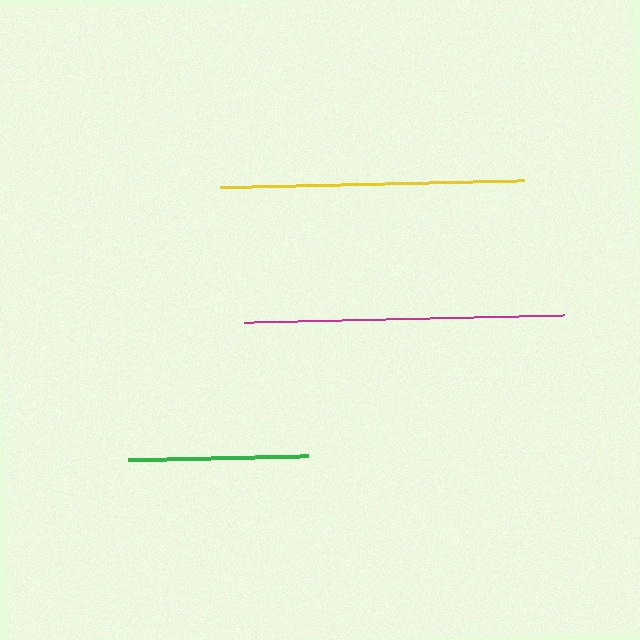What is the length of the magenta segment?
The magenta segment is approximately 320 pixels long.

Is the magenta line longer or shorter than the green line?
The magenta line is longer than the green line.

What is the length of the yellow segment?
The yellow segment is approximately 304 pixels long.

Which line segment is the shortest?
The green line is the shortest at approximately 179 pixels.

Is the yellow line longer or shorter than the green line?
The yellow line is longer than the green line.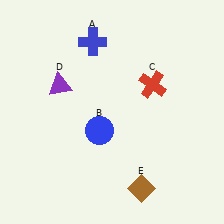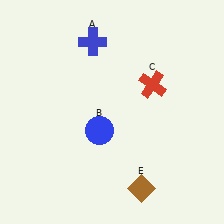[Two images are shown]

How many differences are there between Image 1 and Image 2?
There is 1 difference between the two images.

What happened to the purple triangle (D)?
The purple triangle (D) was removed in Image 2. It was in the top-left area of Image 1.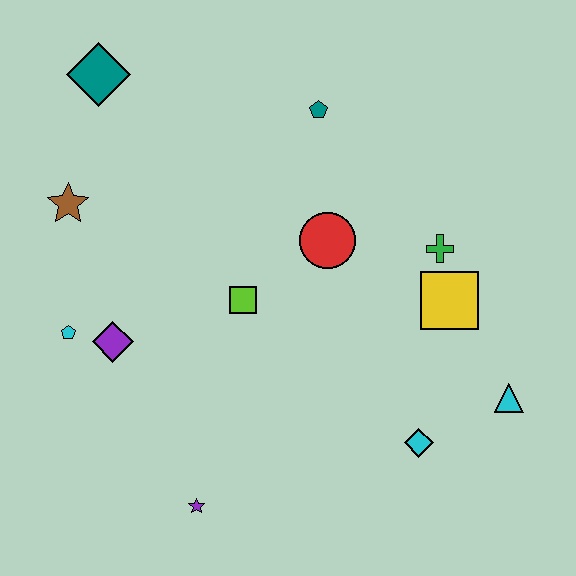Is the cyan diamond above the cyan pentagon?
No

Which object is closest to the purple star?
The purple diamond is closest to the purple star.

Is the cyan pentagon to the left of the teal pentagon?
Yes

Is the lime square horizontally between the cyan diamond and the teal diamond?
Yes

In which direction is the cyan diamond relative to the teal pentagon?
The cyan diamond is below the teal pentagon.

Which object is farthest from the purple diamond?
The cyan triangle is farthest from the purple diamond.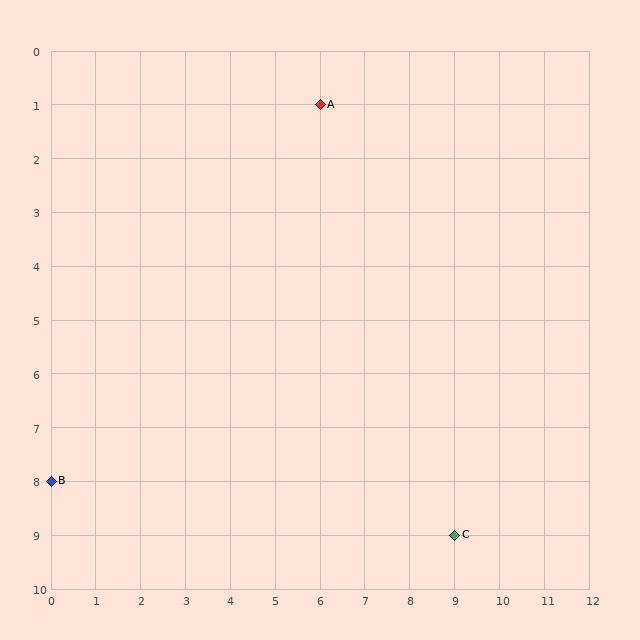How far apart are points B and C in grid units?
Points B and C are 9 columns and 1 row apart (about 9.1 grid units diagonally).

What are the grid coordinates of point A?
Point A is at grid coordinates (6, 1).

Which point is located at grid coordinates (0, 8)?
Point B is at (0, 8).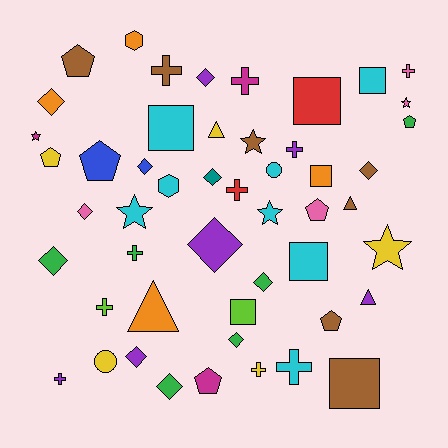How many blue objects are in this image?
There are 2 blue objects.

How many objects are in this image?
There are 50 objects.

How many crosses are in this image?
There are 10 crosses.